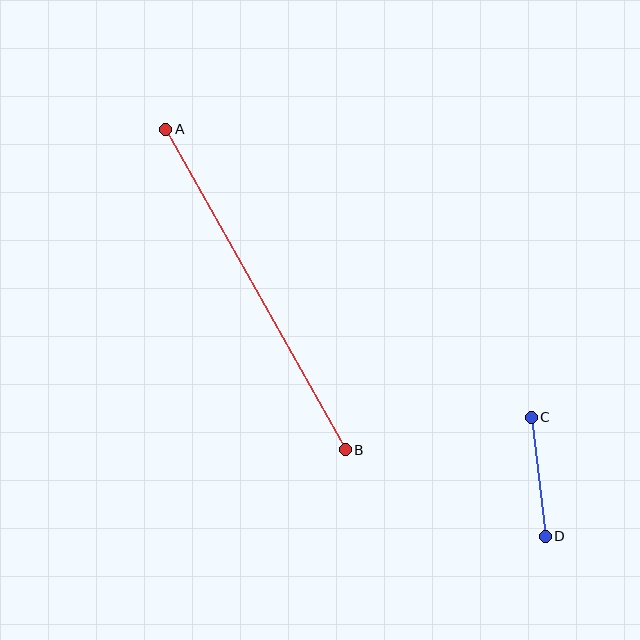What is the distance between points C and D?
The distance is approximately 120 pixels.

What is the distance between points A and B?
The distance is approximately 367 pixels.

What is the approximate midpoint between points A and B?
The midpoint is at approximately (256, 289) pixels.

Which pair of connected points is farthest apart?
Points A and B are farthest apart.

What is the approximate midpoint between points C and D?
The midpoint is at approximately (538, 477) pixels.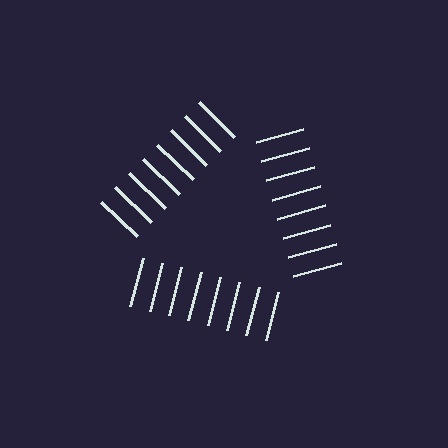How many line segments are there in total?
24 — 8 along each of the 3 edges.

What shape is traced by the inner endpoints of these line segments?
An illusory triangle — the line segments terminate on its edges but no continuous stroke is drawn.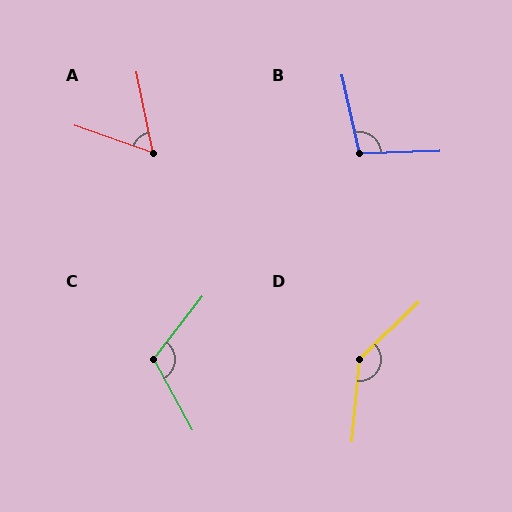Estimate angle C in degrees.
Approximately 113 degrees.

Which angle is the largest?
D, at approximately 139 degrees.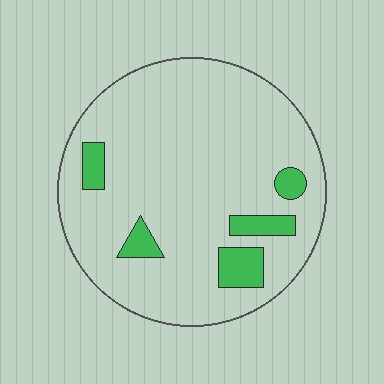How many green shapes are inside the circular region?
5.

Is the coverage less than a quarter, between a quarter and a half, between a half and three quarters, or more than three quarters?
Less than a quarter.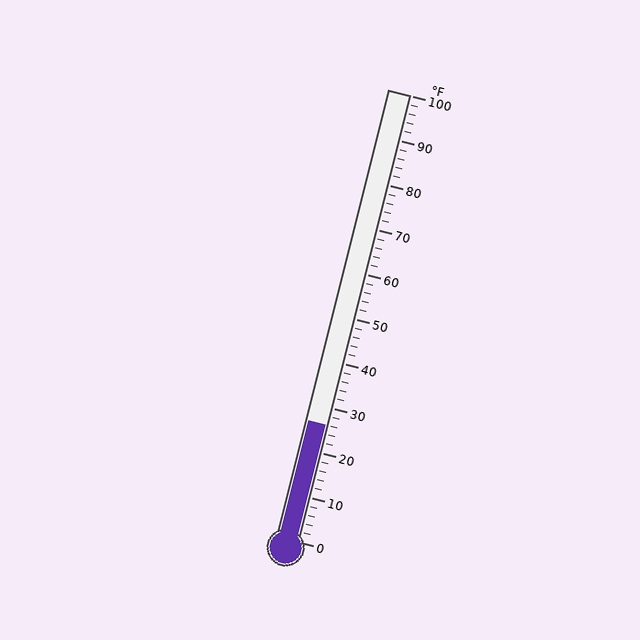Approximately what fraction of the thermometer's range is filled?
The thermometer is filled to approximately 25% of its range.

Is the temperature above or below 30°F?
The temperature is below 30°F.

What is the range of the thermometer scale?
The thermometer scale ranges from 0°F to 100°F.